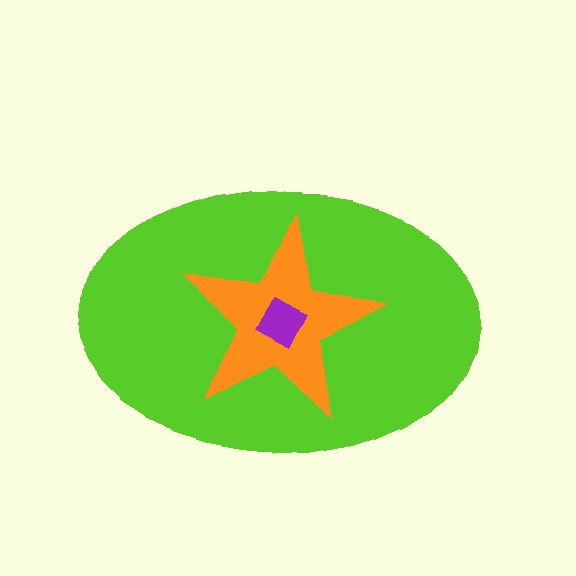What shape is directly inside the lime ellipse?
The orange star.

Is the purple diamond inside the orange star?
Yes.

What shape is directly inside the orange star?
The purple diamond.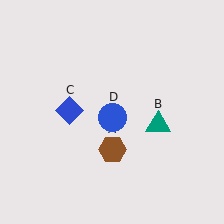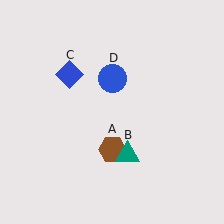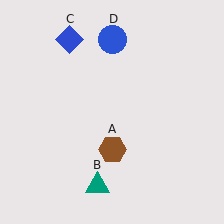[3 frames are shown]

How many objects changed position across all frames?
3 objects changed position: teal triangle (object B), blue diamond (object C), blue circle (object D).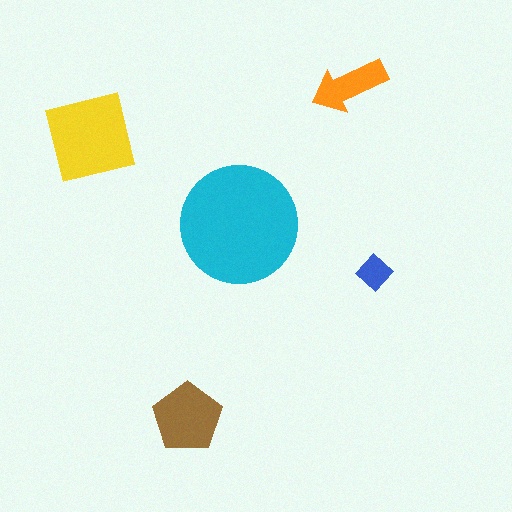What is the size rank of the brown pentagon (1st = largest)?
3rd.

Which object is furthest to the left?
The yellow square is leftmost.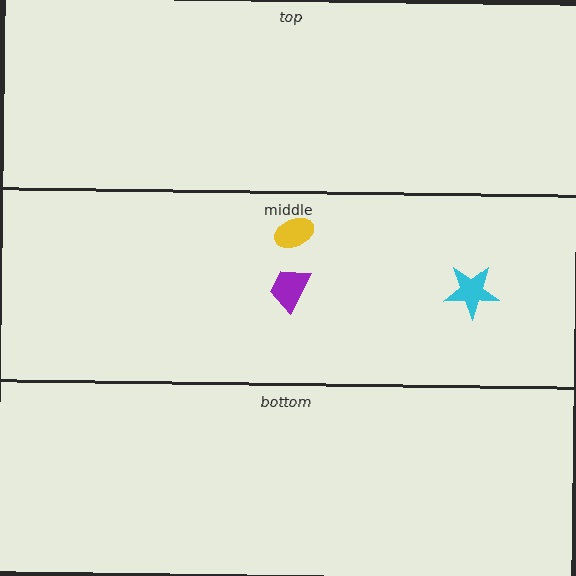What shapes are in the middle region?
The purple trapezoid, the cyan star, the yellow ellipse.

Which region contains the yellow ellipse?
The middle region.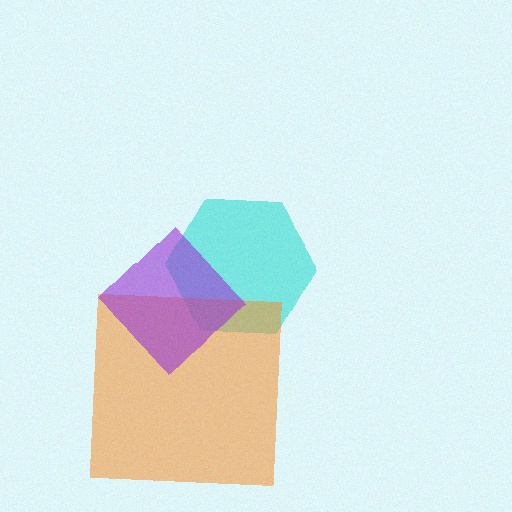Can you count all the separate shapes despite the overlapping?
Yes, there are 3 separate shapes.